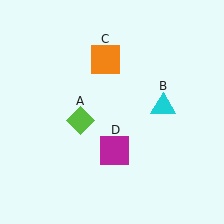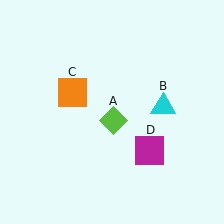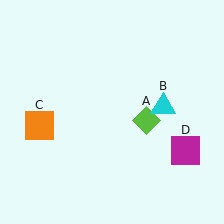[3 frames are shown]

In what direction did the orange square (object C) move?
The orange square (object C) moved down and to the left.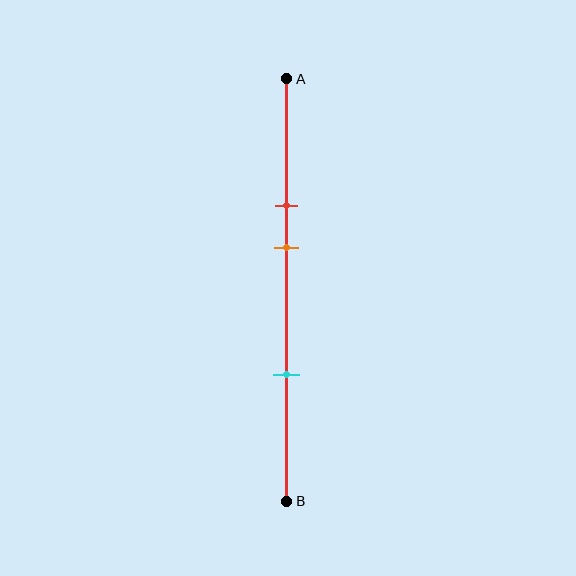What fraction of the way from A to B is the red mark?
The red mark is approximately 30% (0.3) of the way from A to B.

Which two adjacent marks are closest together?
The red and orange marks are the closest adjacent pair.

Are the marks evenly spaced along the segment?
No, the marks are not evenly spaced.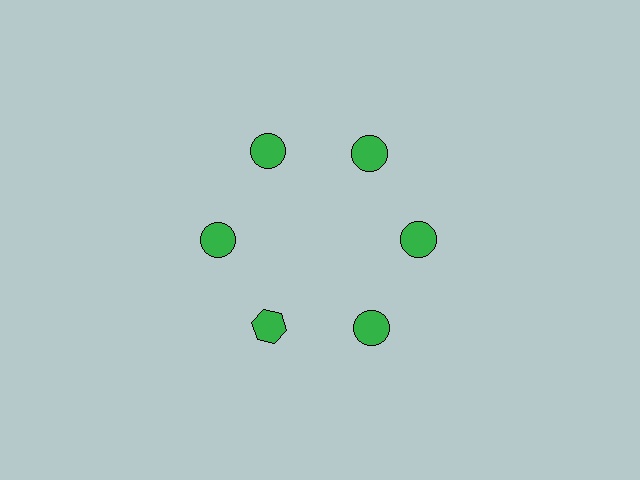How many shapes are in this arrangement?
There are 6 shapes arranged in a ring pattern.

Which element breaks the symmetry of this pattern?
The green hexagon at roughly the 7 o'clock position breaks the symmetry. All other shapes are green circles.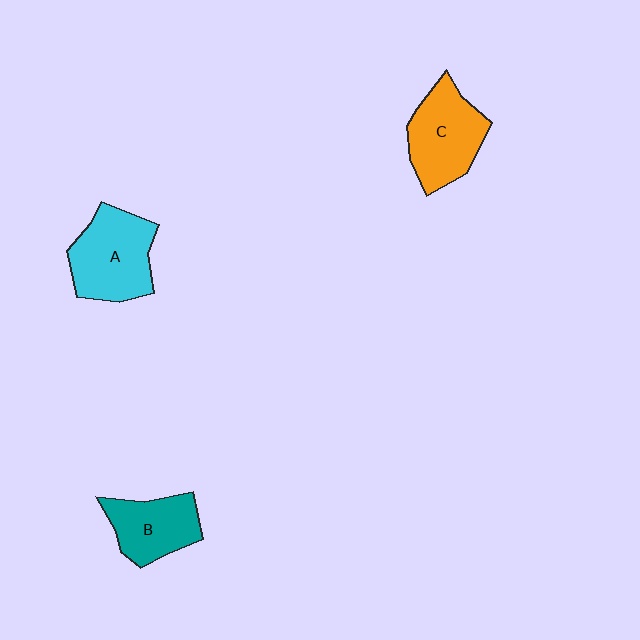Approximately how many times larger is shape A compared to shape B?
Approximately 1.3 times.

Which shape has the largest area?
Shape A (cyan).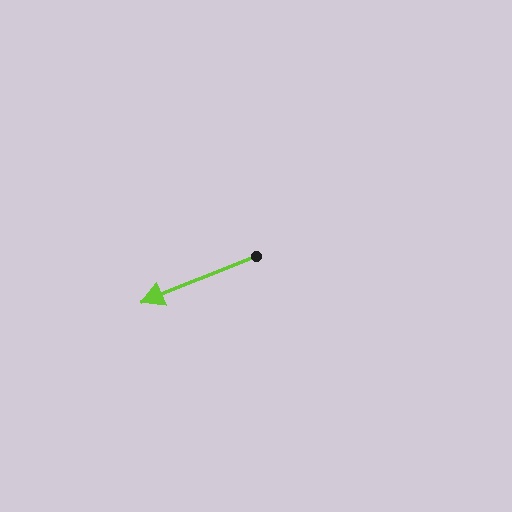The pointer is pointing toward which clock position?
Roughly 8 o'clock.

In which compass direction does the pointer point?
West.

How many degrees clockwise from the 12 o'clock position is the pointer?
Approximately 248 degrees.